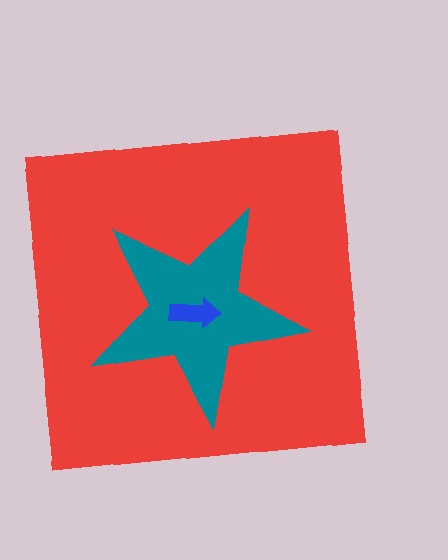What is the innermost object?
The blue arrow.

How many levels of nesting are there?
3.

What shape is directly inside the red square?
The teal star.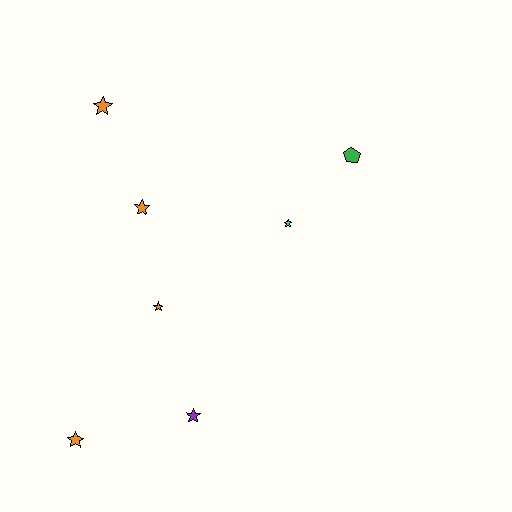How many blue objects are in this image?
There are no blue objects.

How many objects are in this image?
There are 7 objects.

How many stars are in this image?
There are 6 stars.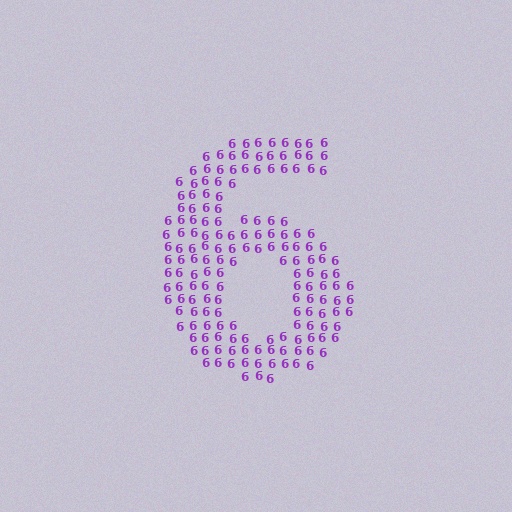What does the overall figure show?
The overall figure shows the digit 6.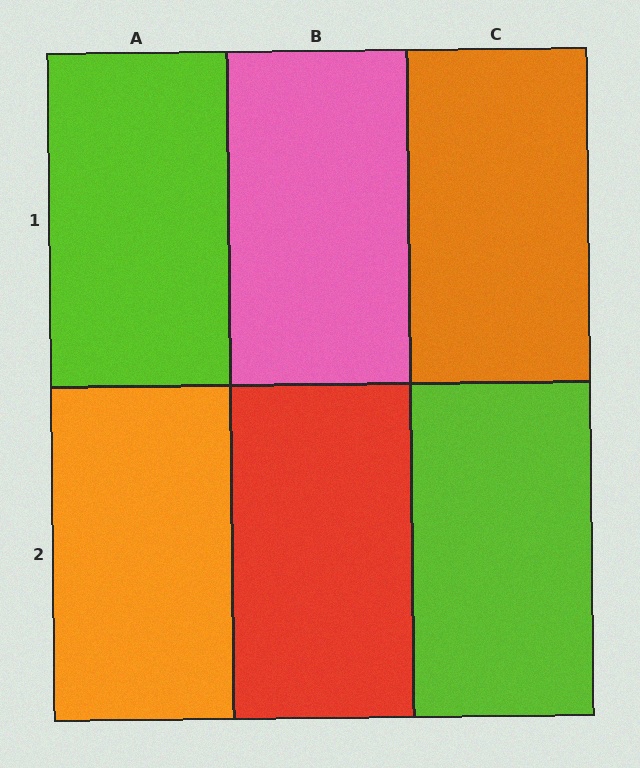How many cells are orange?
2 cells are orange.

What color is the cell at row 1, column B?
Pink.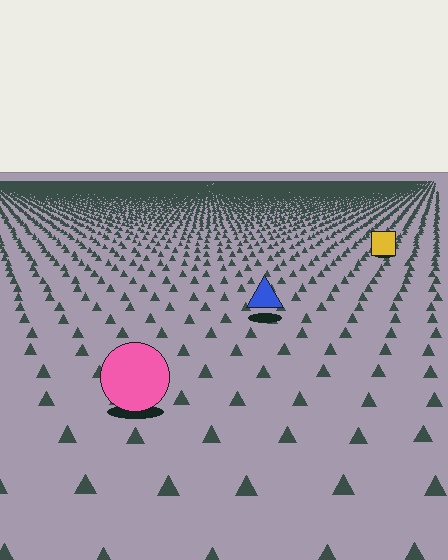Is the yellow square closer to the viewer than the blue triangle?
No. The blue triangle is closer — you can tell from the texture gradient: the ground texture is coarser near it.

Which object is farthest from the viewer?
The yellow square is farthest from the viewer. It appears smaller and the ground texture around it is denser.